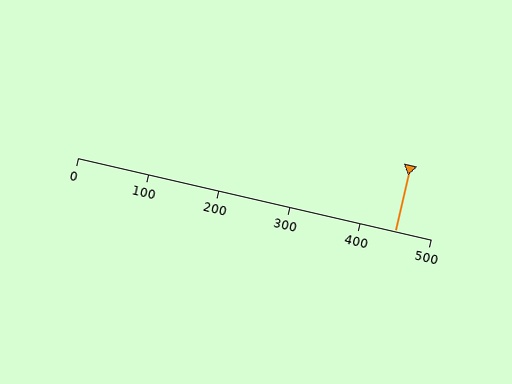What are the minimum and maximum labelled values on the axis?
The axis runs from 0 to 500.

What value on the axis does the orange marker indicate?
The marker indicates approximately 450.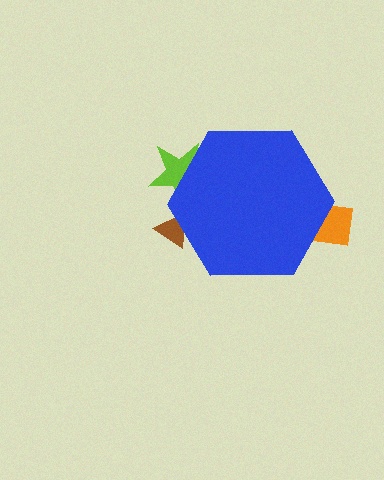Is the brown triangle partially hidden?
Yes, the brown triangle is partially hidden behind the blue hexagon.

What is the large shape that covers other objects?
A blue hexagon.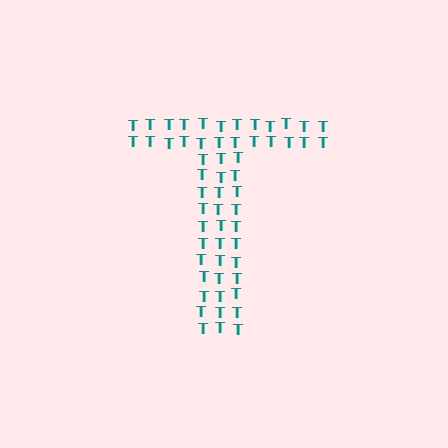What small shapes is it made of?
It is made of small letter T's.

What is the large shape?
The large shape is the letter T.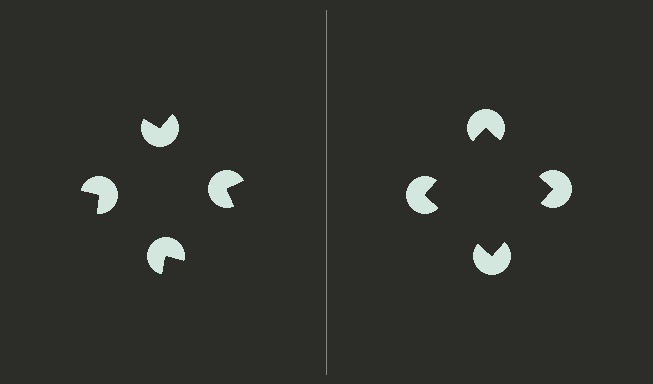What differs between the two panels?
The pac-man discs are positioned identically on both sides; only the wedge orientations differ. On the right they align to a square; on the left they are misaligned.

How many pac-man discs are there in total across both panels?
8 — 4 on each side.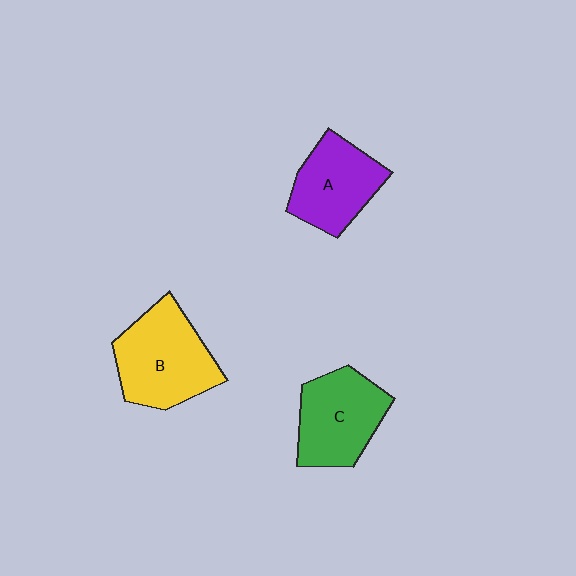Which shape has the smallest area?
Shape A (purple).